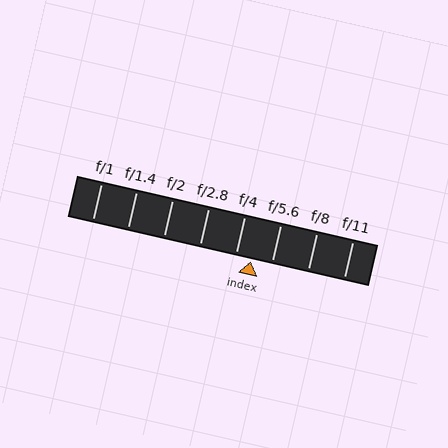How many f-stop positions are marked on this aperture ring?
There are 8 f-stop positions marked.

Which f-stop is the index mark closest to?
The index mark is closest to f/4.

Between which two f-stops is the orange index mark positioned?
The index mark is between f/4 and f/5.6.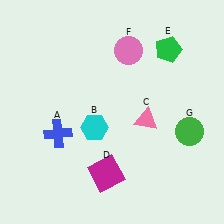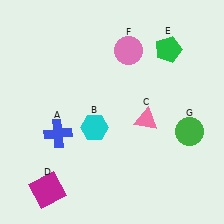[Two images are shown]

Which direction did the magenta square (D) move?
The magenta square (D) moved left.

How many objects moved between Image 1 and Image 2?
1 object moved between the two images.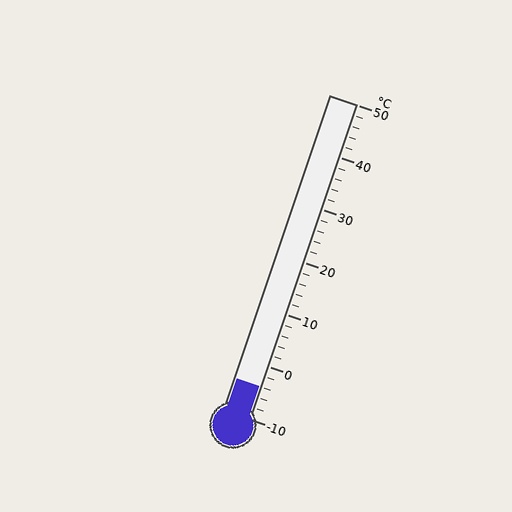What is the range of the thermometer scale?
The thermometer scale ranges from -10°C to 50°C.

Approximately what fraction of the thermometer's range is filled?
The thermometer is filled to approximately 10% of its range.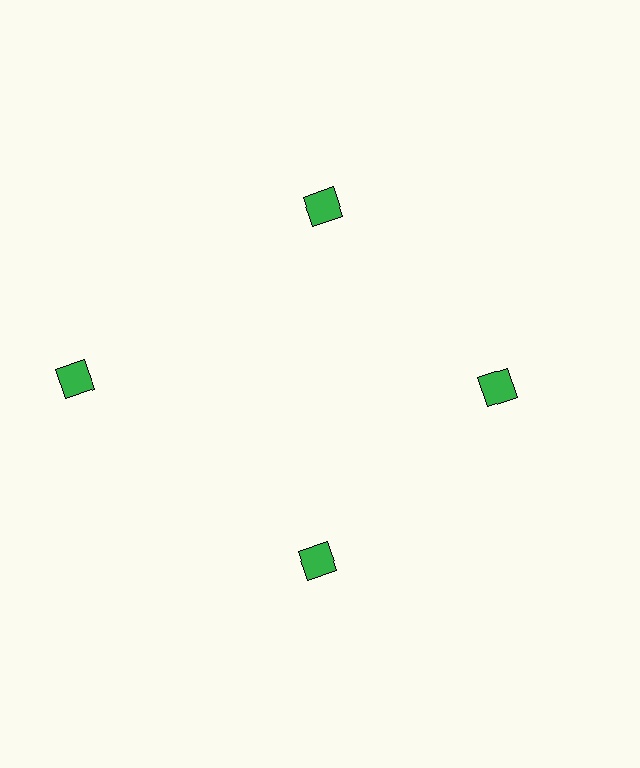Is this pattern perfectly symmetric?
No. The 4 green squares are arranged in a ring, but one element near the 9 o'clock position is pushed outward from the center, breaking the 4-fold rotational symmetry.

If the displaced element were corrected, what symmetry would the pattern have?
It would have 4-fold rotational symmetry — the pattern would map onto itself every 90 degrees.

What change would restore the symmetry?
The symmetry would be restored by moving it inward, back onto the ring so that all 4 squares sit at equal angles and equal distance from the center.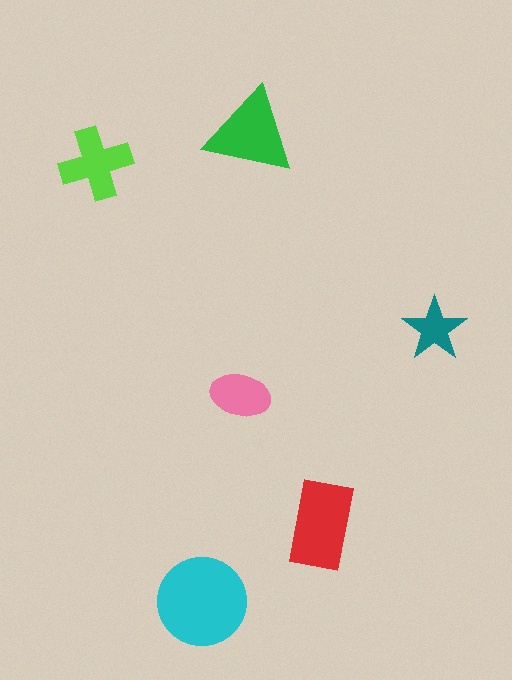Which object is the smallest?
The teal star.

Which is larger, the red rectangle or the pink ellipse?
The red rectangle.